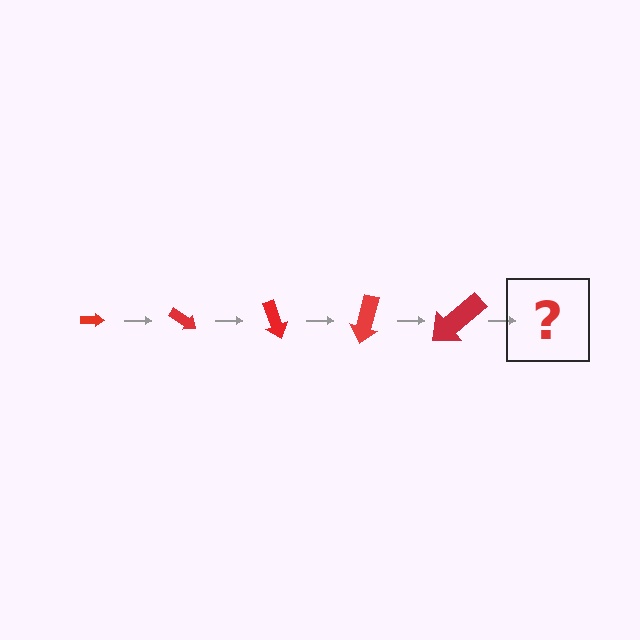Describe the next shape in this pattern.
It should be an arrow, larger than the previous one and rotated 175 degrees from the start.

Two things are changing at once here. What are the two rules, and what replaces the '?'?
The two rules are that the arrow grows larger each step and it rotates 35 degrees each step. The '?' should be an arrow, larger than the previous one and rotated 175 degrees from the start.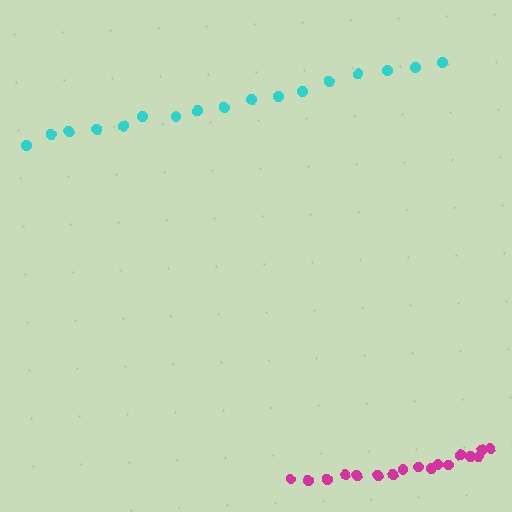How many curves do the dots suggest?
There are 2 distinct paths.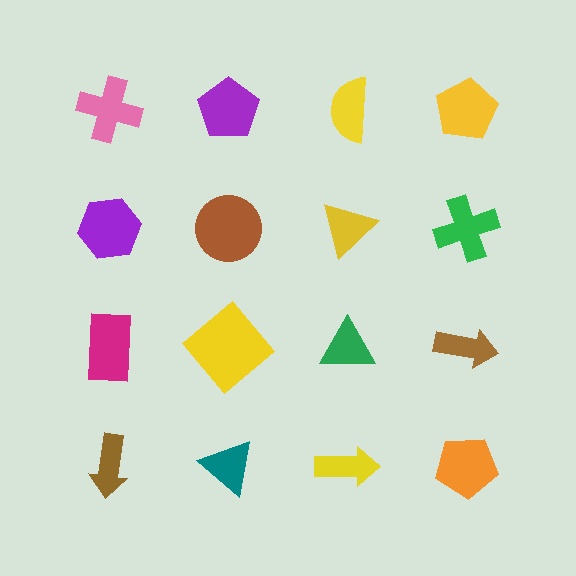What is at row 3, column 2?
A yellow diamond.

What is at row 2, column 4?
A green cross.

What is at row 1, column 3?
A yellow semicircle.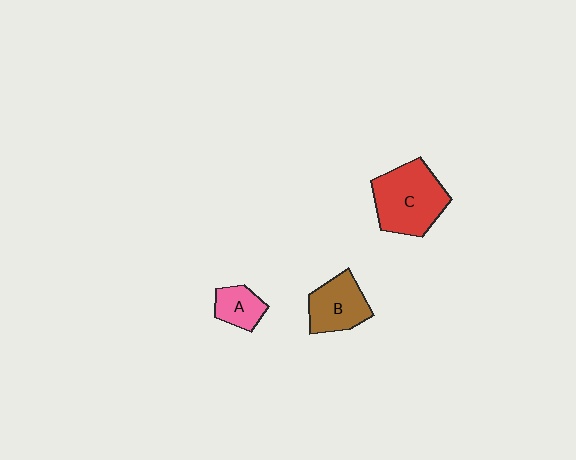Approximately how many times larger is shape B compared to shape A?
Approximately 1.7 times.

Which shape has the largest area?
Shape C (red).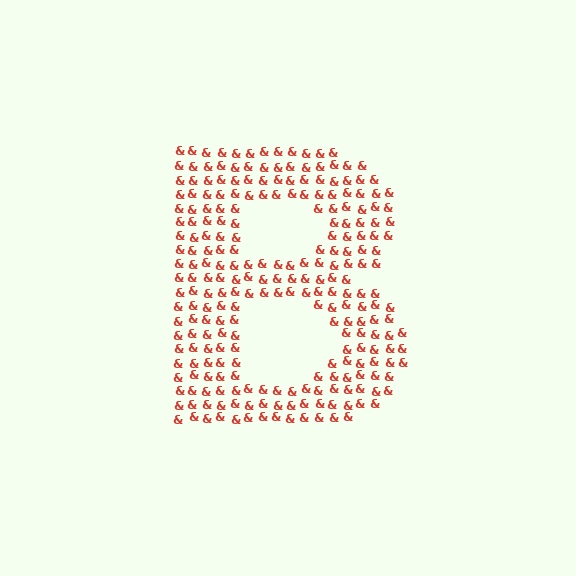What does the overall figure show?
The overall figure shows the letter B.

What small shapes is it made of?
It is made of small ampersands.